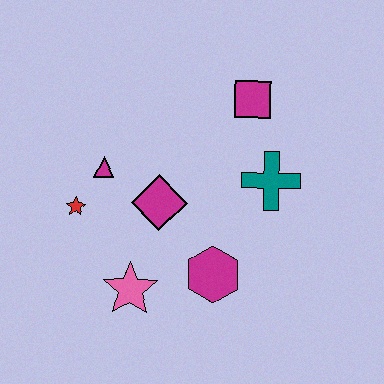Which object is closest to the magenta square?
The teal cross is closest to the magenta square.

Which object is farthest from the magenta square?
The pink star is farthest from the magenta square.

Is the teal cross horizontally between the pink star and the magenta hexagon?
No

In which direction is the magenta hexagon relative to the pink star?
The magenta hexagon is to the right of the pink star.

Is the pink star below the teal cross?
Yes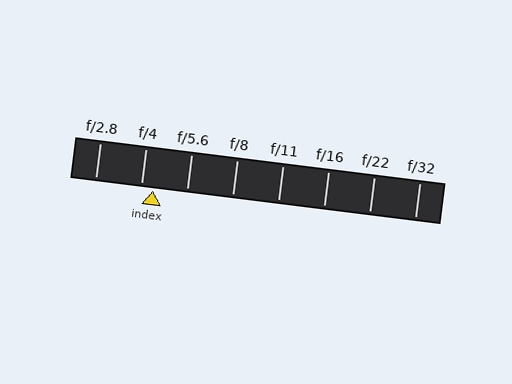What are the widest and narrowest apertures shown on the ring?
The widest aperture shown is f/2.8 and the narrowest is f/32.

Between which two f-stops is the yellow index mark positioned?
The index mark is between f/4 and f/5.6.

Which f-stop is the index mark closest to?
The index mark is closest to f/4.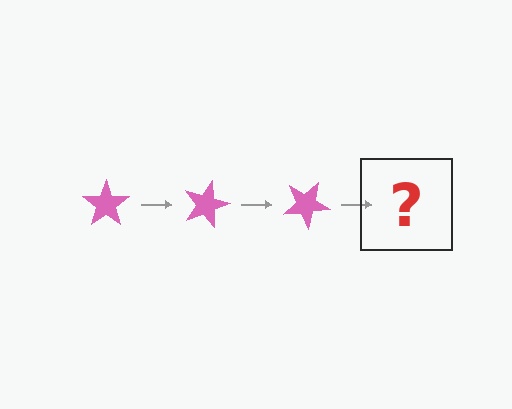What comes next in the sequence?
The next element should be a pink star rotated 45 degrees.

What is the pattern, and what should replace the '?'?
The pattern is that the star rotates 15 degrees each step. The '?' should be a pink star rotated 45 degrees.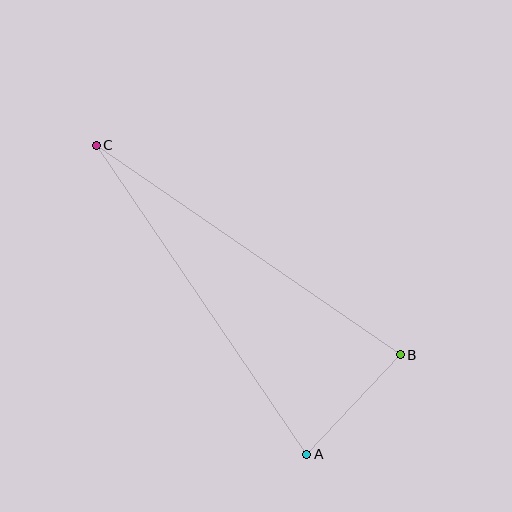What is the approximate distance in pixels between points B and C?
The distance between B and C is approximately 369 pixels.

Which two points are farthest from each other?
Points A and C are farthest from each other.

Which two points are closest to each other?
Points A and B are closest to each other.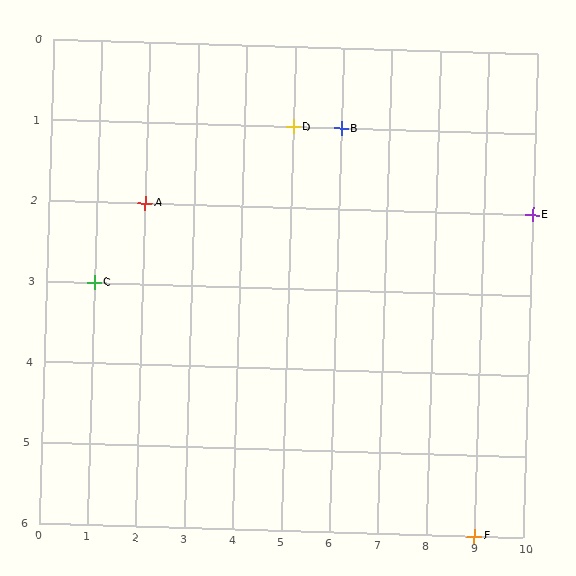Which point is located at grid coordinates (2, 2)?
Point A is at (2, 2).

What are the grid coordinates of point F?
Point F is at grid coordinates (9, 6).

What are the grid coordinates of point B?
Point B is at grid coordinates (6, 1).